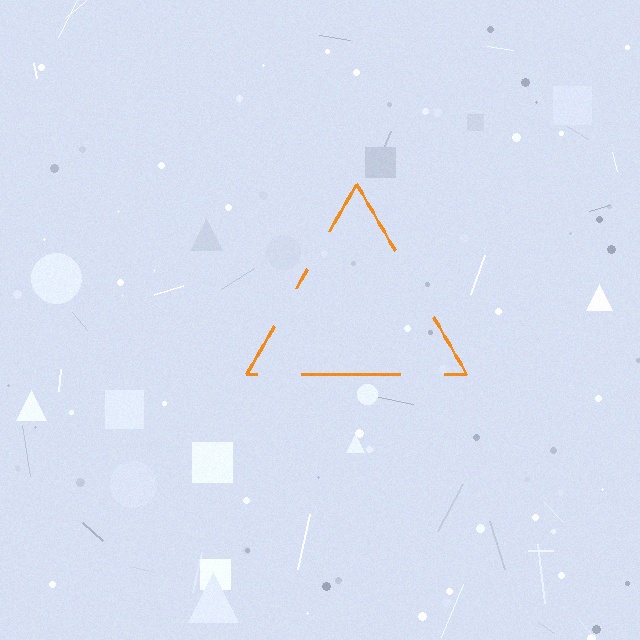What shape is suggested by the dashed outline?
The dashed outline suggests a triangle.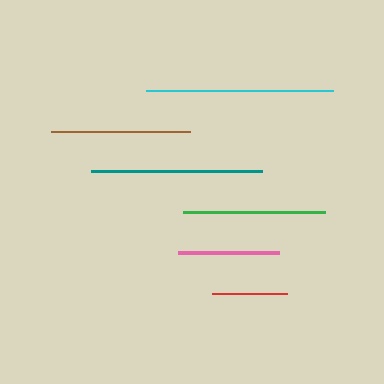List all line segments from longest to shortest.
From longest to shortest: cyan, teal, green, brown, pink, red.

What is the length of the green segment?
The green segment is approximately 141 pixels long.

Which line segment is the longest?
The cyan line is the longest at approximately 187 pixels.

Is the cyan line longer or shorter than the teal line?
The cyan line is longer than the teal line.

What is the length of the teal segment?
The teal segment is approximately 171 pixels long.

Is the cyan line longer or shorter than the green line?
The cyan line is longer than the green line.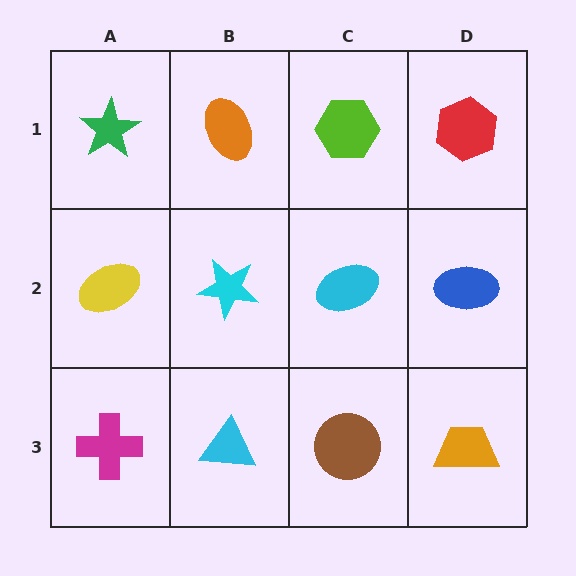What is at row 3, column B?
A cyan triangle.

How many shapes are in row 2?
4 shapes.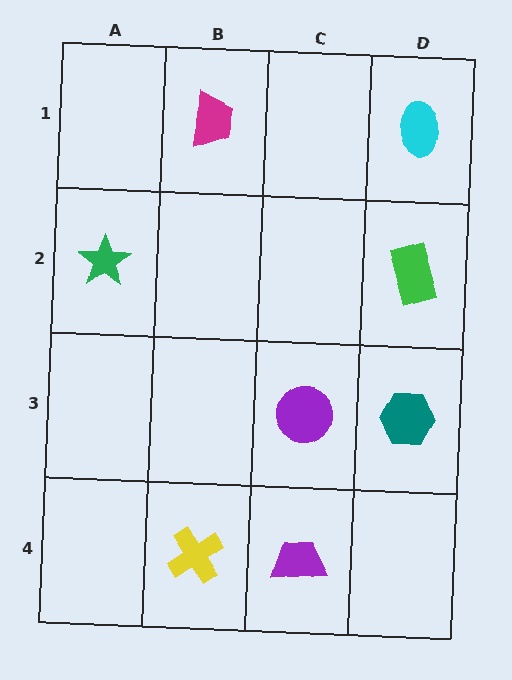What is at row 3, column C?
A purple circle.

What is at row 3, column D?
A teal hexagon.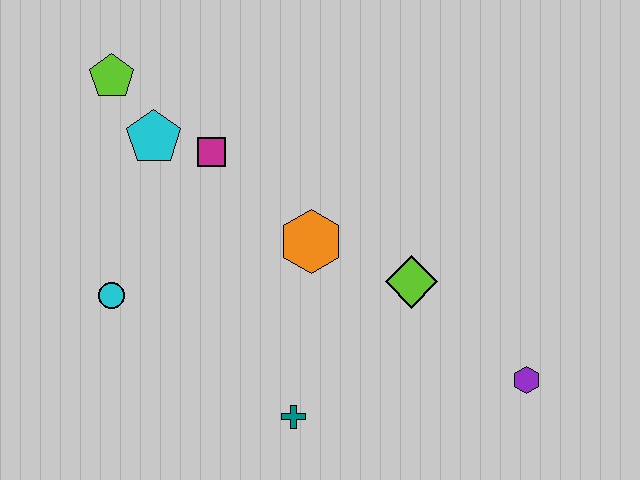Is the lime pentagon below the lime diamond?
No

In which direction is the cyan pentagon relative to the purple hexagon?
The cyan pentagon is to the left of the purple hexagon.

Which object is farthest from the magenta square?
The purple hexagon is farthest from the magenta square.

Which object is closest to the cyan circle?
The cyan pentagon is closest to the cyan circle.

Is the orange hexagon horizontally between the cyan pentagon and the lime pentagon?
No